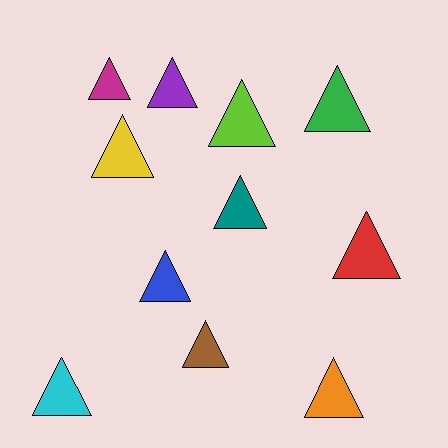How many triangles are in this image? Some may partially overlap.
There are 11 triangles.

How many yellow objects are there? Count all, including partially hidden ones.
There is 1 yellow object.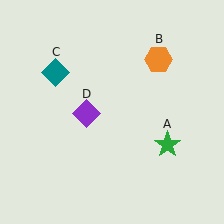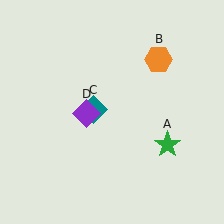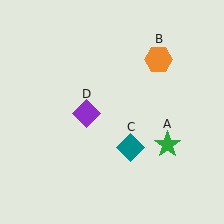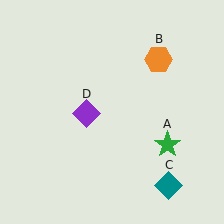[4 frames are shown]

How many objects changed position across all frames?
1 object changed position: teal diamond (object C).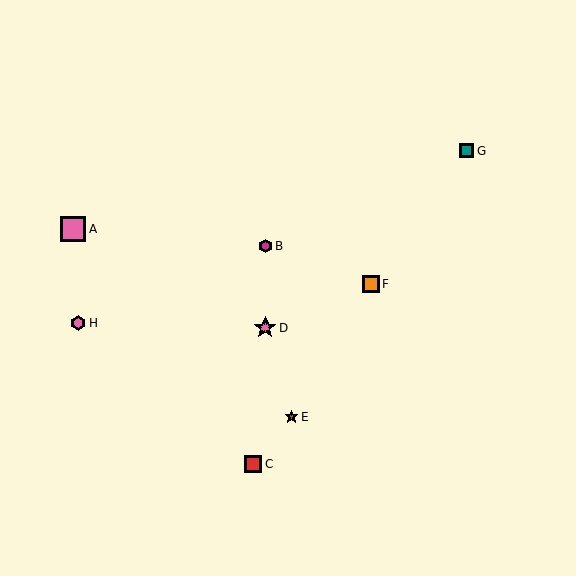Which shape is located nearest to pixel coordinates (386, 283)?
The orange square (labeled F) at (371, 284) is nearest to that location.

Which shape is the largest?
The pink square (labeled A) is the largest.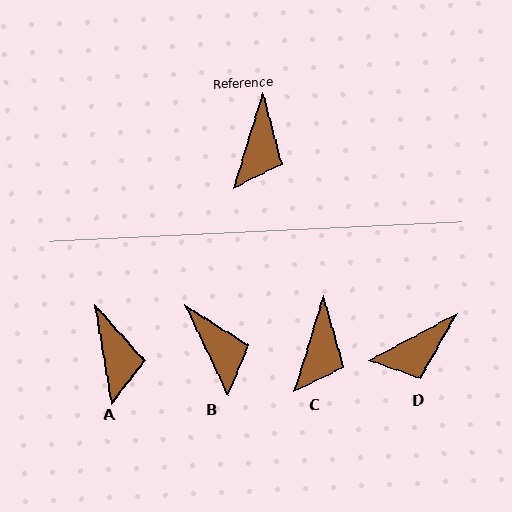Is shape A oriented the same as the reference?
No, it is off by about 26 degrees.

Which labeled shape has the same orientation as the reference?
C.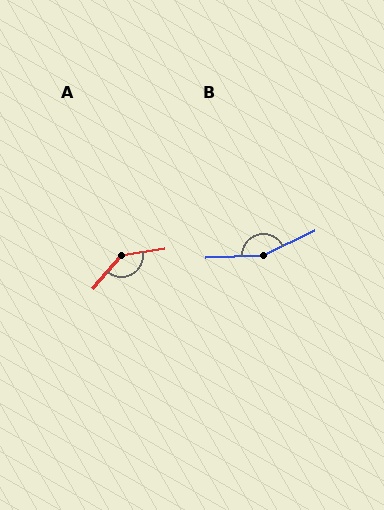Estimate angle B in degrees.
Approximately 157 degrees.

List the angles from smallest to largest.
A (138°), B (157°).